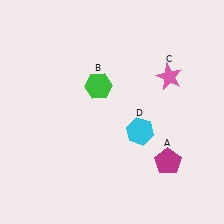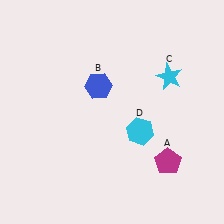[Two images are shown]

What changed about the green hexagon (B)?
In Image 1, B is green. In Image 2, it changed to blue.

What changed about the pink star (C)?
In Image 1, C is pink. In Image 2, it changed to cyan.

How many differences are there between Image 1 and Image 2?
There are 2 differences between the two images.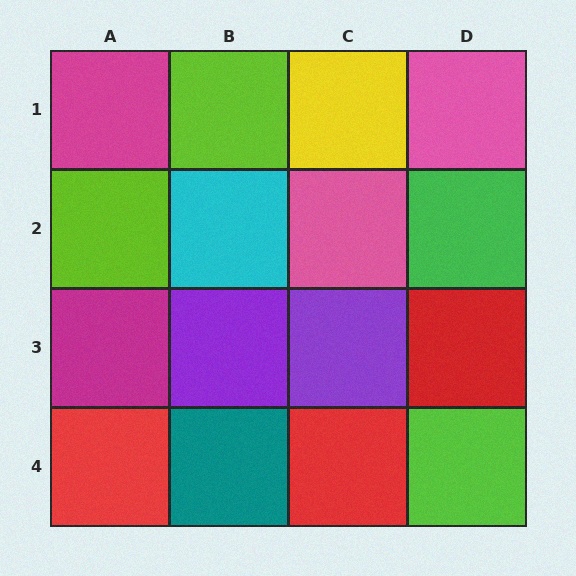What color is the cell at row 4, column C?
Red.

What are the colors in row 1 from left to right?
Magenta, lime, yellow, pink.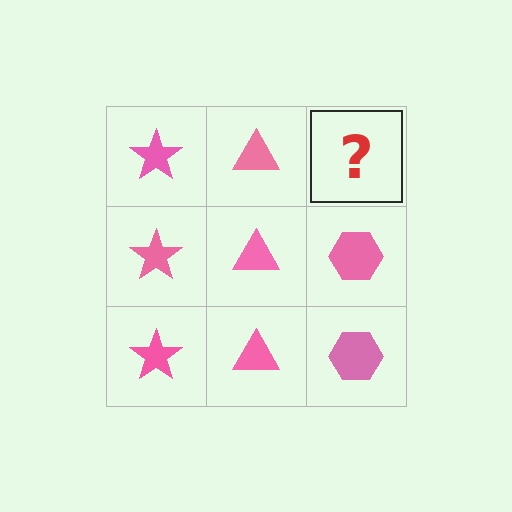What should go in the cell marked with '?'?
The missing cell should contain a pink hexagon.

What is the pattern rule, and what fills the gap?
The rule is that each column has a consistent shape. The gap should be filled with a pink hexagon.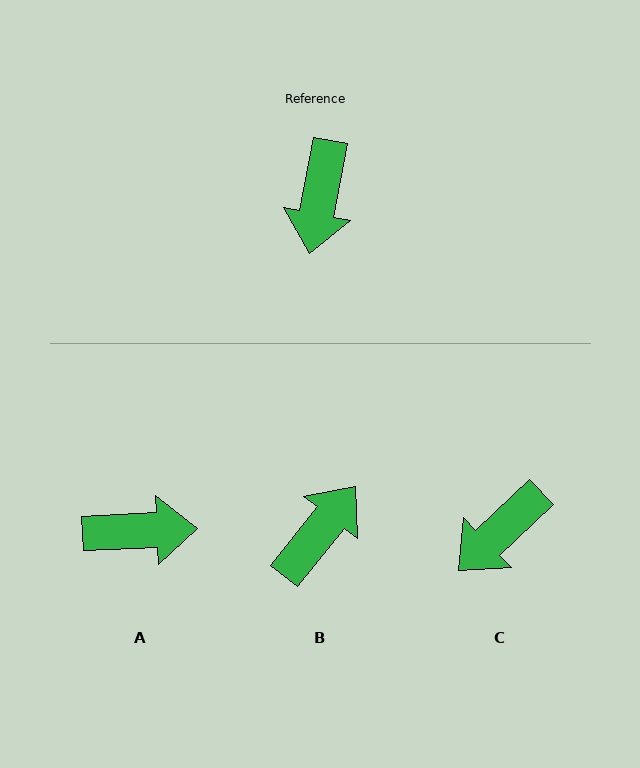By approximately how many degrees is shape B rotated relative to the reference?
Approximately 152 degrees counter-clockwise.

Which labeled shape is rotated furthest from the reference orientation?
B, about 152 degrees away.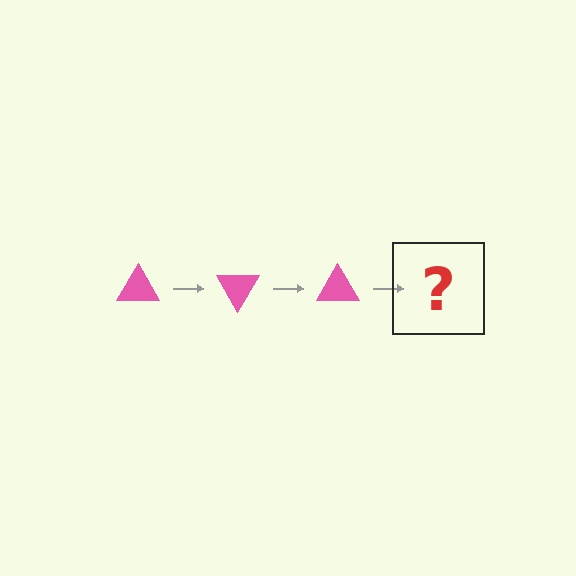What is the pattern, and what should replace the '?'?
The pattern is that the triangle rotates 60 degrees each step. The '?' should be a pink triangle rotated 180 degrees.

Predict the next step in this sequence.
The next step is a pink triangle rotated 180 degrees.